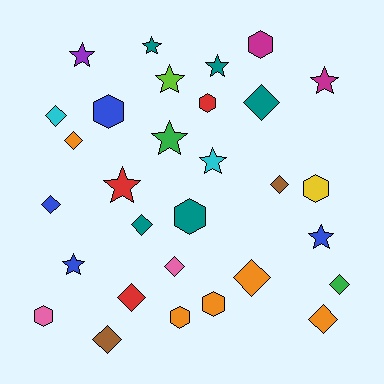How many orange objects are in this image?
There are 5 orange objects.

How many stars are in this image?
There are 10 stars.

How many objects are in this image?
There are 30 objects.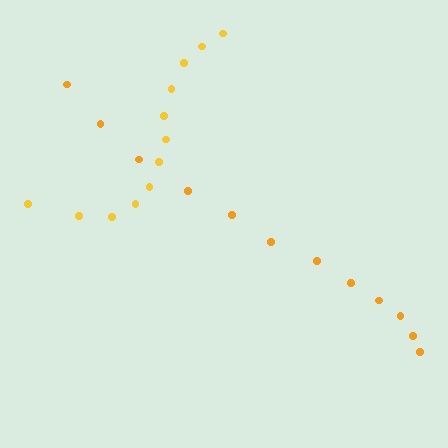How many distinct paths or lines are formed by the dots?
There are 2 distinct paths.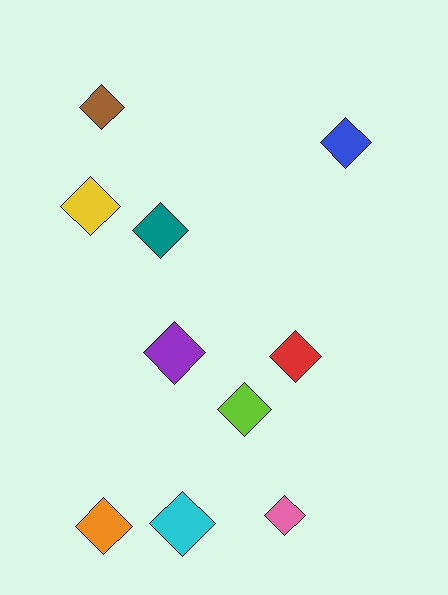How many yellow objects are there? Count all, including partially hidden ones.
There is 1 yellow object.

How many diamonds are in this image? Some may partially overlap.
There are 10 diamonds.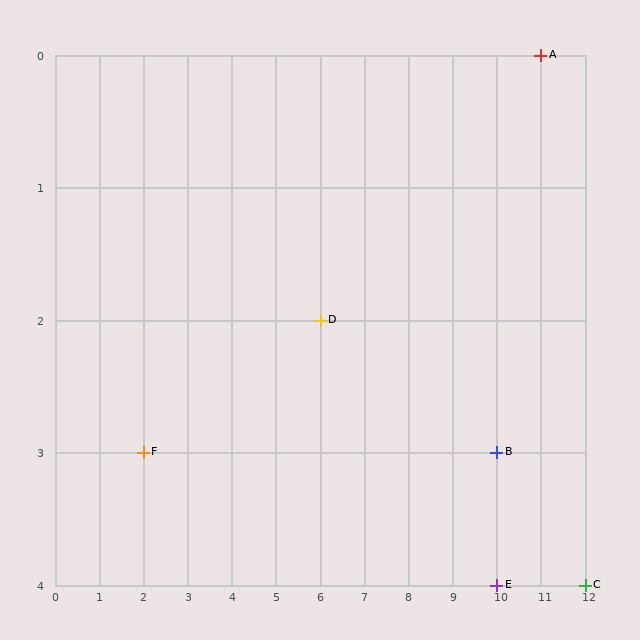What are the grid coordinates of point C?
Point C is at grid coordinates (12, 4).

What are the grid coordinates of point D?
Point D is at grid coordinates (6, 2).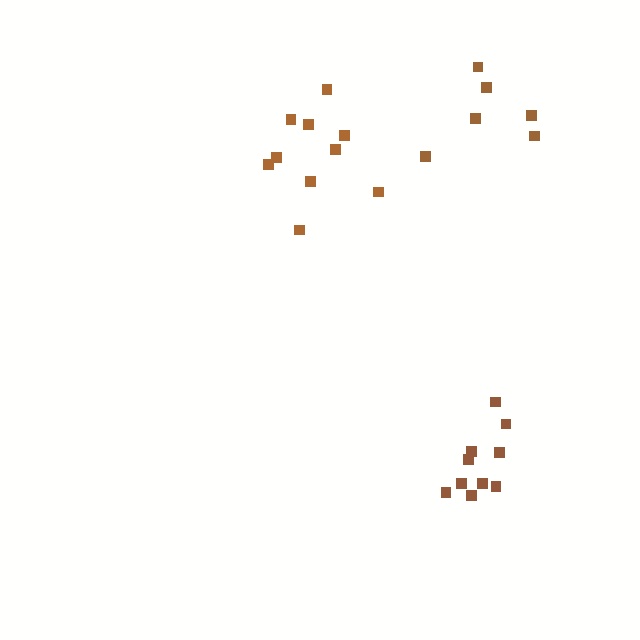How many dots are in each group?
Group 1: 10 dots, Group 2: 6 dots, Group 3: 10 dots (26 total).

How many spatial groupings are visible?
There are 3 spatial groupings.